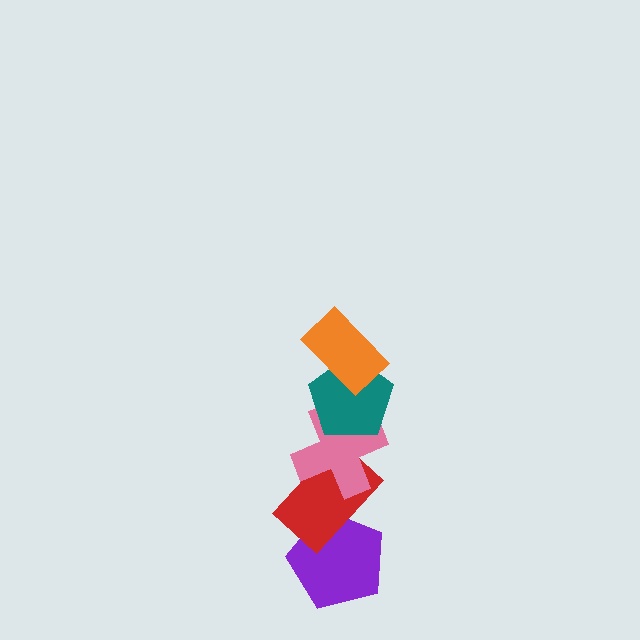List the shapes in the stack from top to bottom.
From top to bottom: the orange rectangle, the teal pentagon, the pink cross, the red rectangle, the purple pentagon.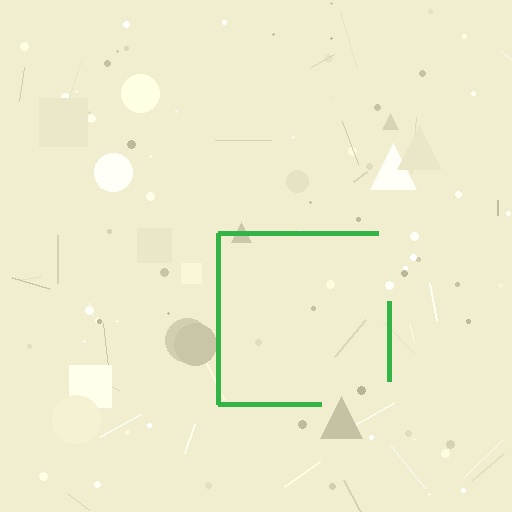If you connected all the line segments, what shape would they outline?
They would outline a square.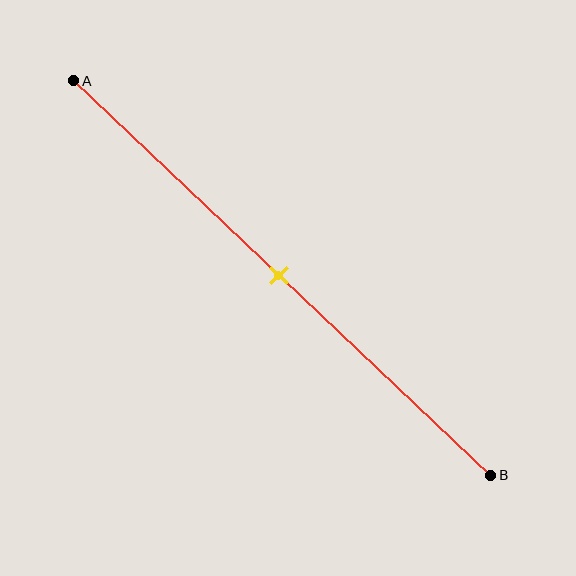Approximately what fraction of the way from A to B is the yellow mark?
The yellow mark is approximately 50% of the way from A to B.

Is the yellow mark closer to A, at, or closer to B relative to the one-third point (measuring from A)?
The yellow mark is closer to point B than the one-third point of segment AB.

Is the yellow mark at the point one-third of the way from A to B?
No, the mark is at about 50% from A, not at the 33% one-third point.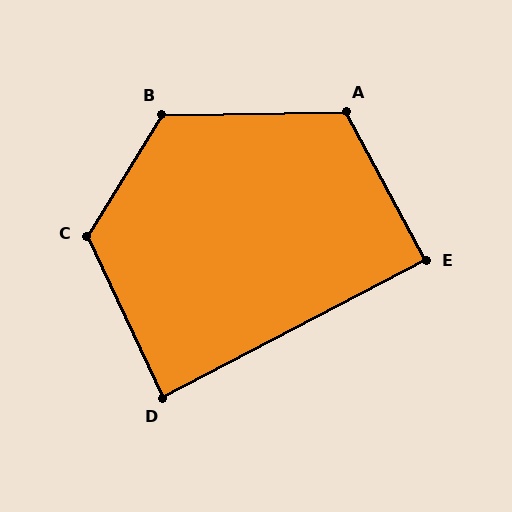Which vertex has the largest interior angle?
C, at approximately 123 degrees.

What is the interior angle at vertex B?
Approximately 122 degrees (obtuse).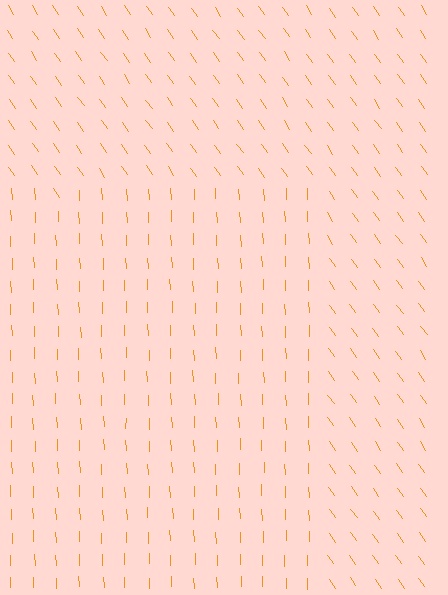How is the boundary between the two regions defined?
The boundary is defined purely by a change in line orientation (approximately 33 degrees difference). All lines are the same color and thickness.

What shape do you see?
I see a rectangle.